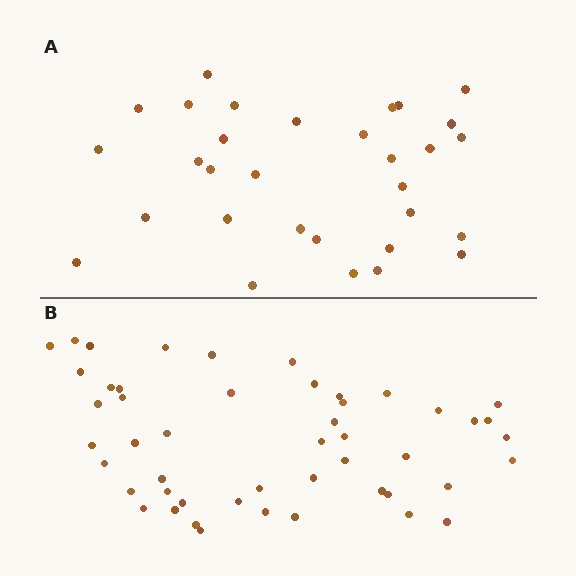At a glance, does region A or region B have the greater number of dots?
Region B (the bottom region) has more dots.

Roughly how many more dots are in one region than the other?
Region B has approximately 20 more dots than region A.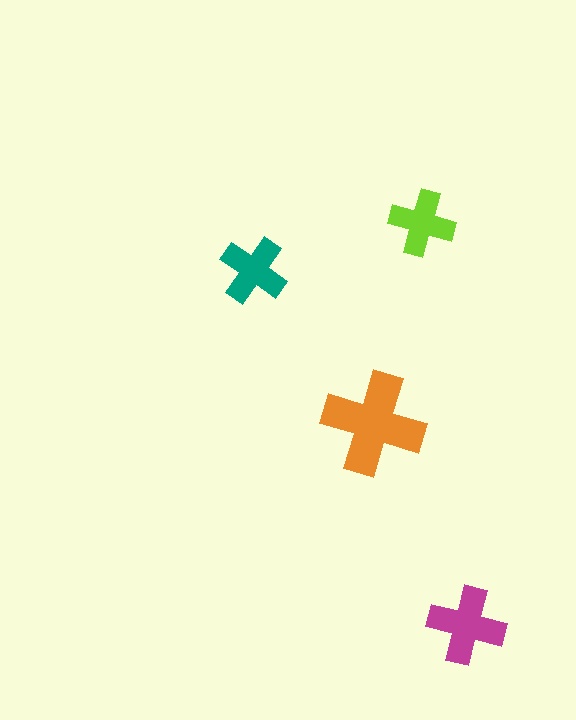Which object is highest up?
The lime cross is topmost.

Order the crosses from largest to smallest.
the orange one, the magenta one, the teal one, the lime one.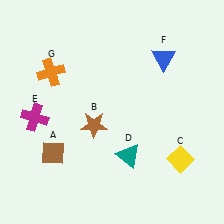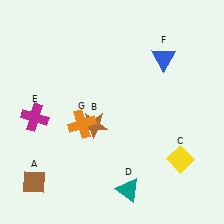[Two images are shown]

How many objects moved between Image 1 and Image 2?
3 objects moved between the two images.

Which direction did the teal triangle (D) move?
The teal triangle (D) moved down.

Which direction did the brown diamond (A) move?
The brown diamond (A) moved down.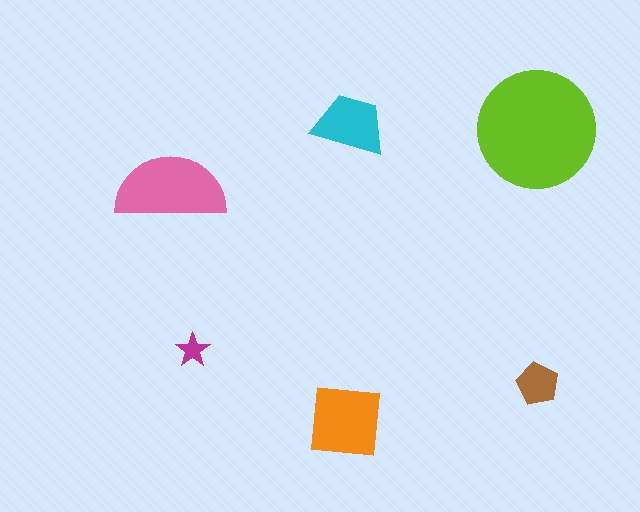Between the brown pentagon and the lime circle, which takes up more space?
The lime circle.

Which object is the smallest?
The magenta star.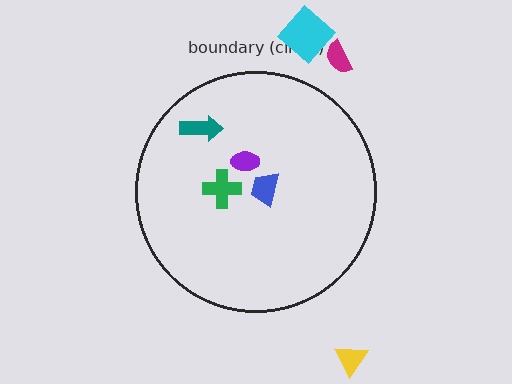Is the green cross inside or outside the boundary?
Inside.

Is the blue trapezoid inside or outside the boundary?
Inside.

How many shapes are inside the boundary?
4 inside, 3 outside.